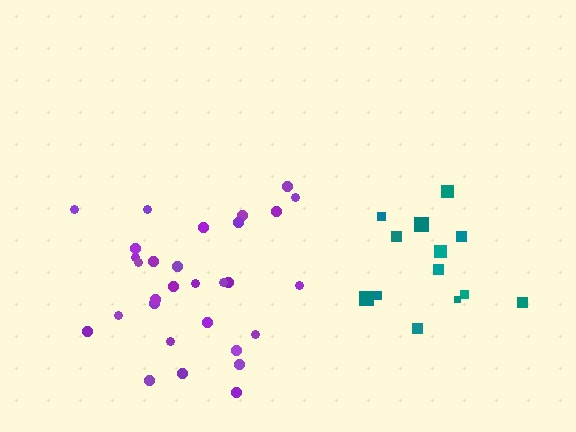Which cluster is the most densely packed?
Teal.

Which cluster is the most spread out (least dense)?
Purple.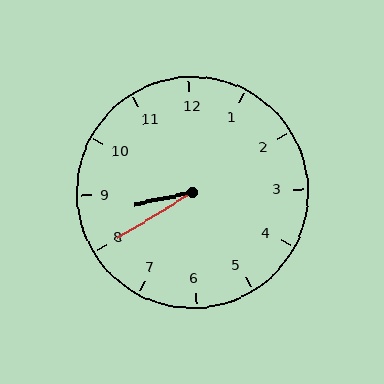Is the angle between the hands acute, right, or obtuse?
It is acute.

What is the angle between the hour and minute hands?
Approximately 20 degrees.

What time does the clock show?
8:40.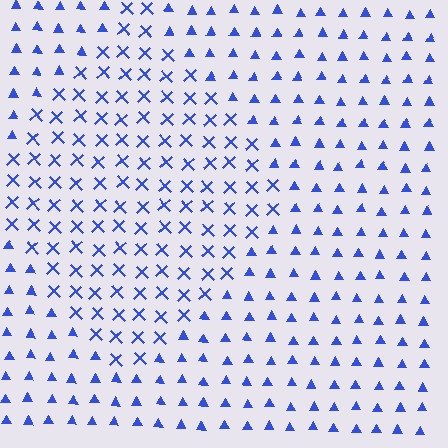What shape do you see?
I see a diamond.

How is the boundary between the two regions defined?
The boundary is defined by a change in element shape: X marks inside vs. triangles outside. All elements share the same color and spacing.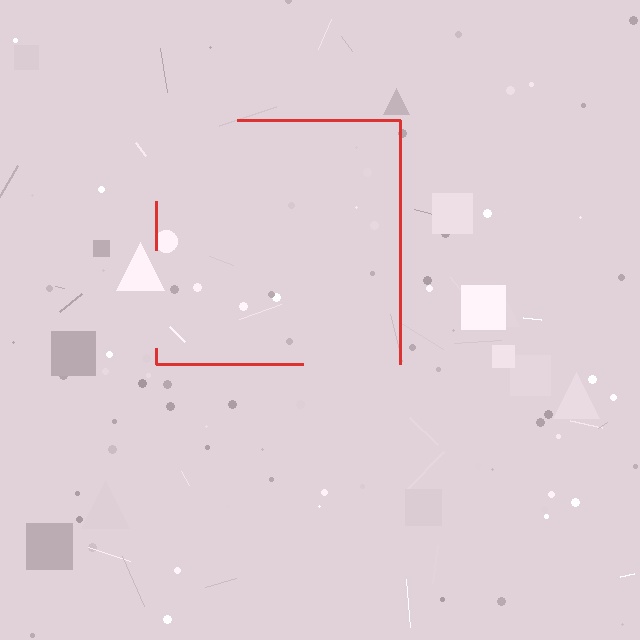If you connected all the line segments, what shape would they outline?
They would outline a square.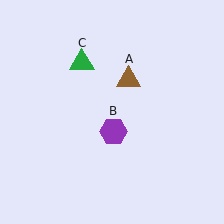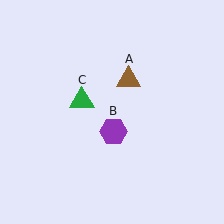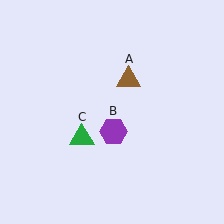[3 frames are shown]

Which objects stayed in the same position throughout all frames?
Brown triangle (object A) and purple hexagon (object B) remained stationary.